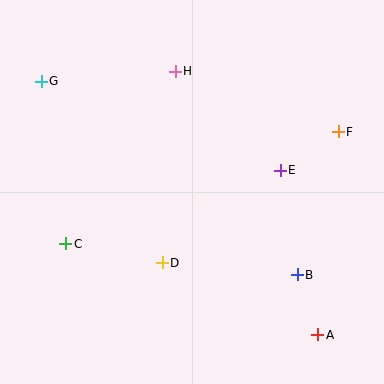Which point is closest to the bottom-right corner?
Point A is closest to the bottom-right corner.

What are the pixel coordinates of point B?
Point B is at (297, 275).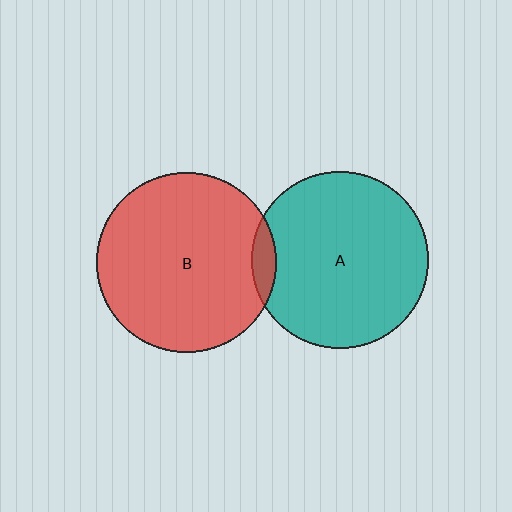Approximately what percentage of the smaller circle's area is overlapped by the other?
Approximately 5%.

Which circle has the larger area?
Circle B (red).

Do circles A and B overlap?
Yes.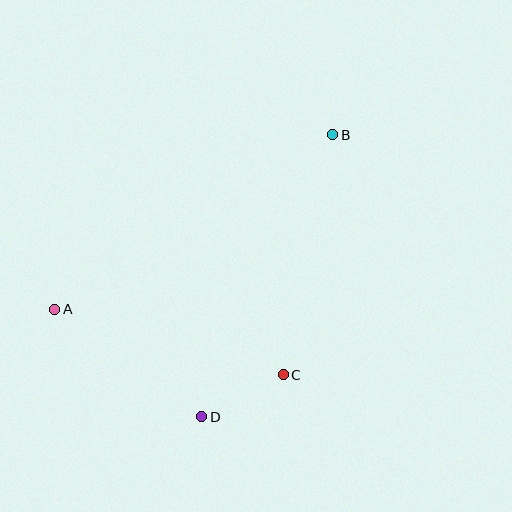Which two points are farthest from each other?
Points A and B are farthest from each other.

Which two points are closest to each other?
Points C and D are closest to each other.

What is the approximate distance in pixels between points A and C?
The distance between A and C is approximately 238 pixels.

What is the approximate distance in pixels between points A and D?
The distance between A and D is approximately 182 pixels.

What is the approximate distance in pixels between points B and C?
The distance between B and C is approximately 245 pixels.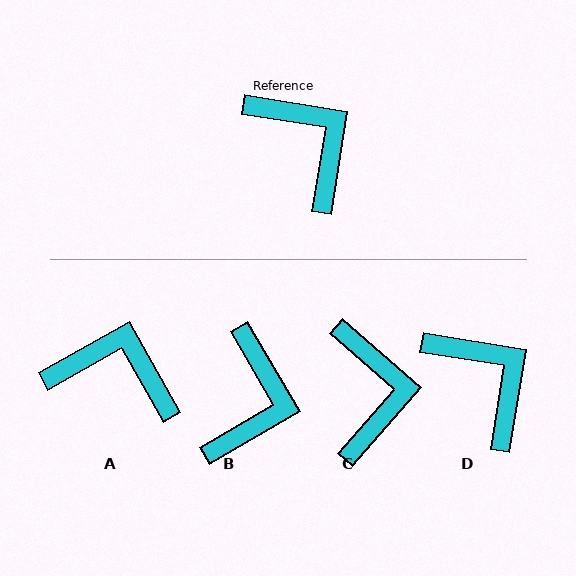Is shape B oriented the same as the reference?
No, it is off by about 51 degrees.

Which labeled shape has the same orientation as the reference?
D.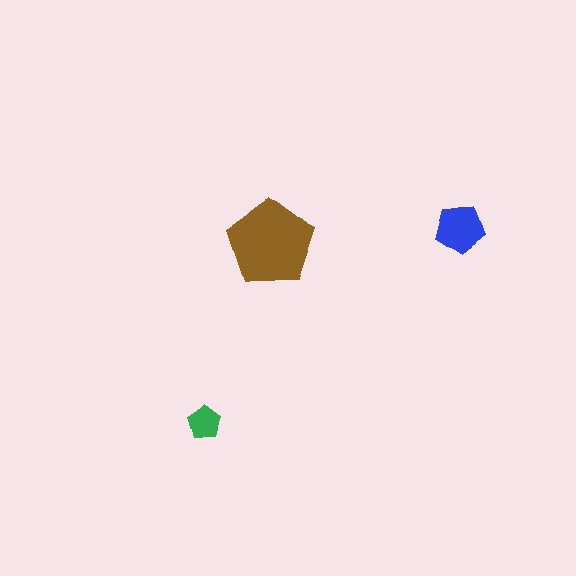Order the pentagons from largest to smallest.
the brown one, the blue one, the green one.